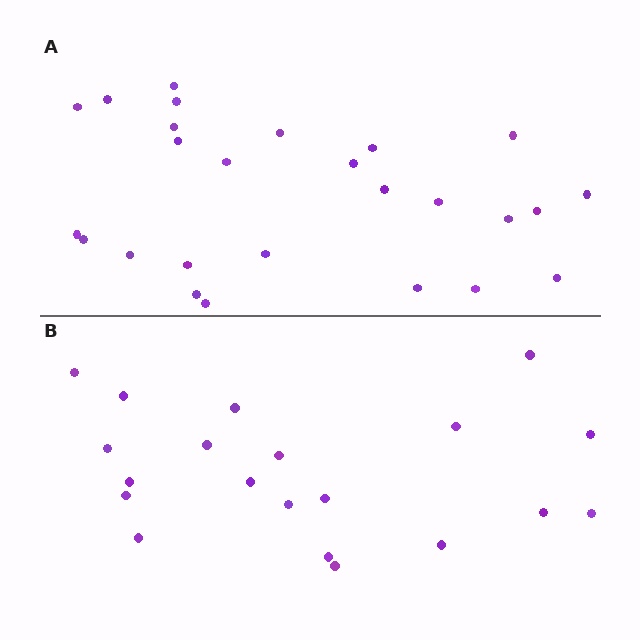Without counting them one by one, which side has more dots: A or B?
Region A (the top region) has more dots.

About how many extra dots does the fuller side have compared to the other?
Region A has about 6 more dots than region B.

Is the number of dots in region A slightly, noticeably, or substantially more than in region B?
Region A has noticeably more, but not dramatically so. The ratio is roughly 1.3 to 1.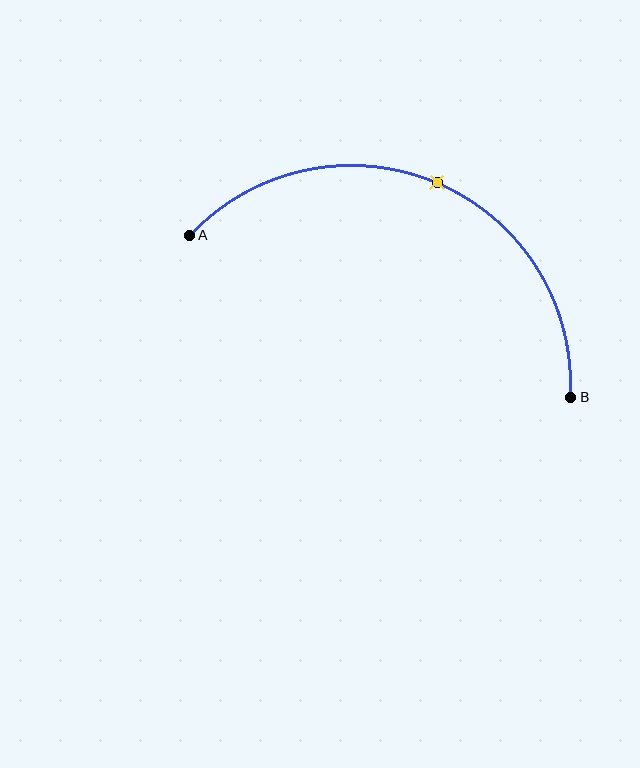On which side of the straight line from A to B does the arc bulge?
The arc bulges above the straight line connecting A and B.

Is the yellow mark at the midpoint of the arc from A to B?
Yes. The yellow mark lies on the arc at equal arc-length from both A and B — it is the arc midpoint.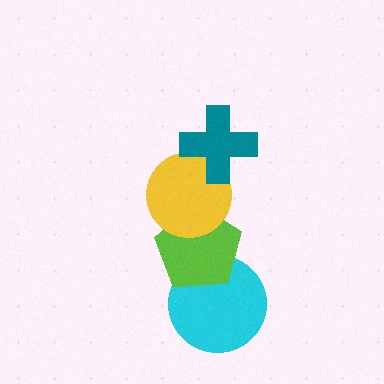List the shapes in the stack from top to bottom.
From top to bottom: the teal cross, the yellow circle, the lime pentagon, the cyan circle.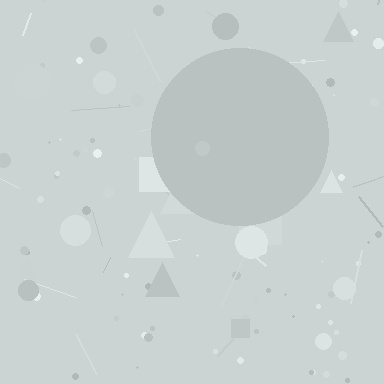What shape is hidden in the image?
A circle is hidden in the image.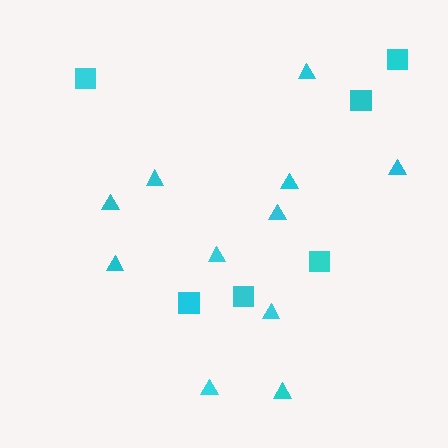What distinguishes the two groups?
There are 2 groups: one group of triangles (11) and one group of squares (6).